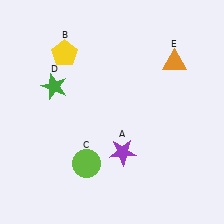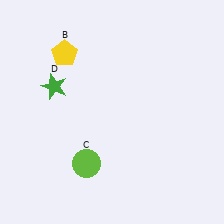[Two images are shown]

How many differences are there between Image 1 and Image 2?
There are 2 differences between the two images.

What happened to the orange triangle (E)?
The orange triangle (E) was removed in Image 2. It was in the top-right area of Image 1.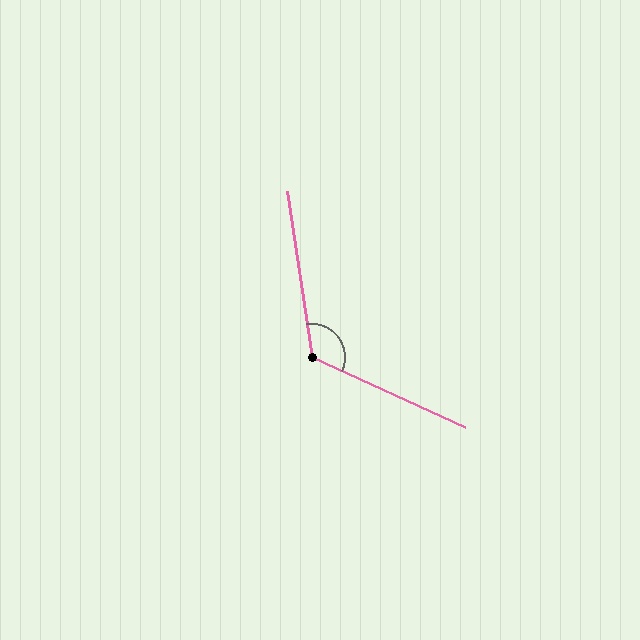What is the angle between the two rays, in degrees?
Approximately 123 degrees.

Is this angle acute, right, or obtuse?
It is obtuse.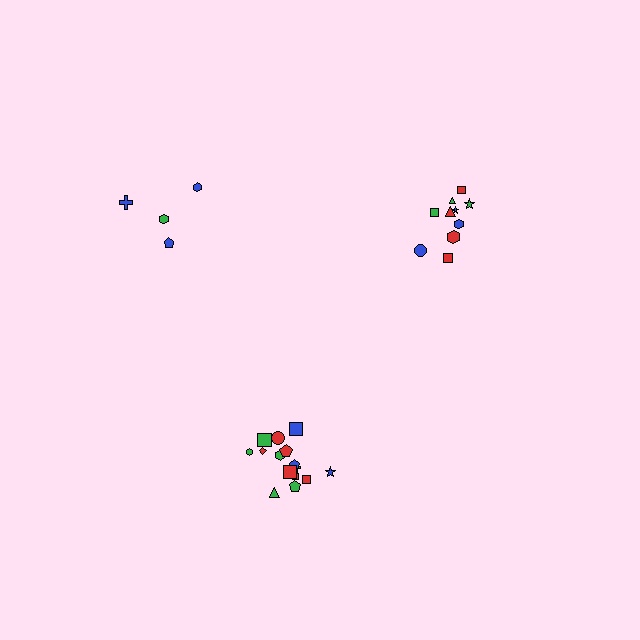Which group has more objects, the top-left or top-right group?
The top-right group.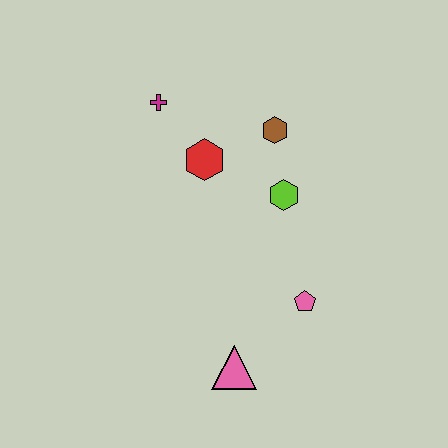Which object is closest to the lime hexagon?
The brown hexagon is closest to the lime hexagon.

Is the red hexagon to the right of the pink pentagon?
No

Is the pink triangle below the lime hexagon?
Yes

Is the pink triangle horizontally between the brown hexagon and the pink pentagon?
No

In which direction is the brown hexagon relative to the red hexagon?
The brown hexagon is to the right of the red hexagon.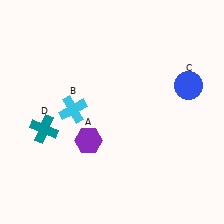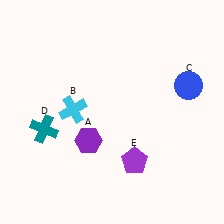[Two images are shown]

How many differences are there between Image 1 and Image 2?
There is 1 difference between the two images.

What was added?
A purple pentagon (E) was added in Image 2.